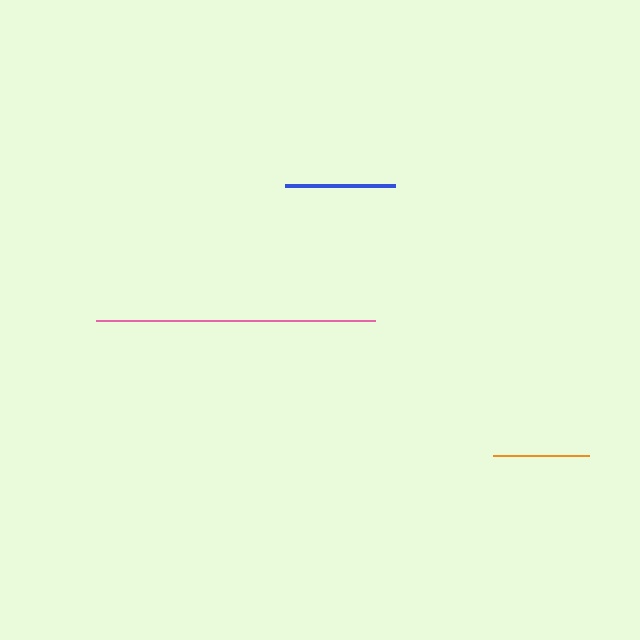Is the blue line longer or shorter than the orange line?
The blue line is longer than the orange line.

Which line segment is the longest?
The pink line is the longest at approximately 279 pixels.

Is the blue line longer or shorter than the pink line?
The pink line is longer than the blue line.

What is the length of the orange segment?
The orange segment is approximately 96 pixels long.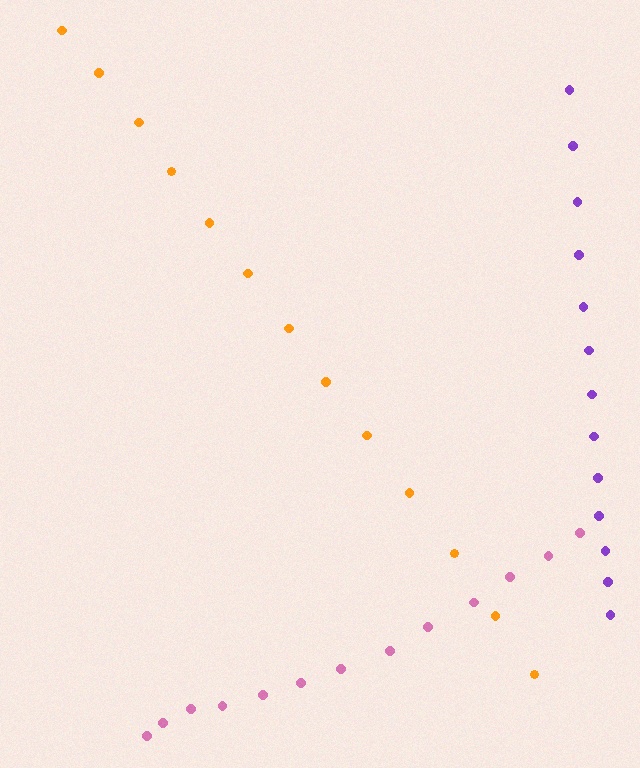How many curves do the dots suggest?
There are 3 distinct paths.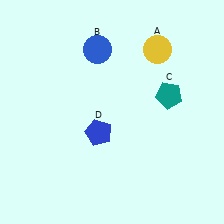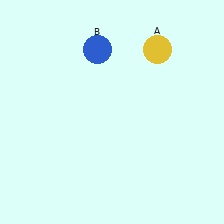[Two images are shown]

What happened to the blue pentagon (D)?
The blue pentagon (D) was removed in Image 2. It was in the bottom-left area of Image 1.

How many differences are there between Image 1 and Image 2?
There are 2 differences between the two images.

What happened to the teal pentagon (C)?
The teal pentagon (C) was removed in Image 2. It was in the top-right area of Image 1.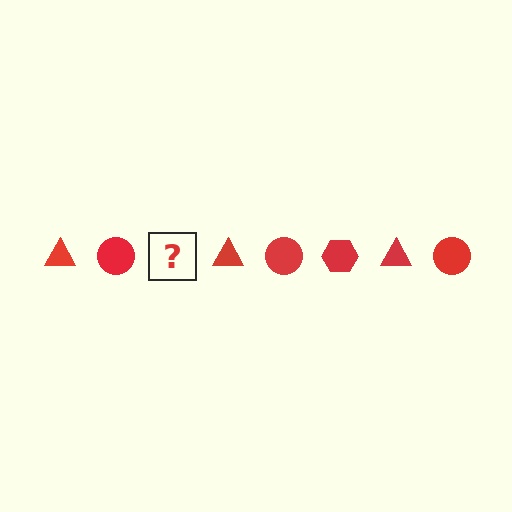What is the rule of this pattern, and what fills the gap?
The rule is that the pattern cycles through triangle, circle, hexagon shapes in red. The gap should be filled with a red hexagon.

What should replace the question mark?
The question mark should be replaced with a red hexagon.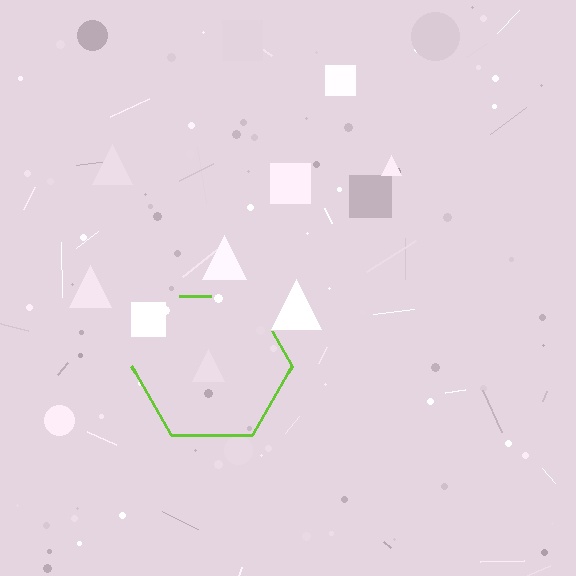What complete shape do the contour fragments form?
The contour fragments form a hexagon.